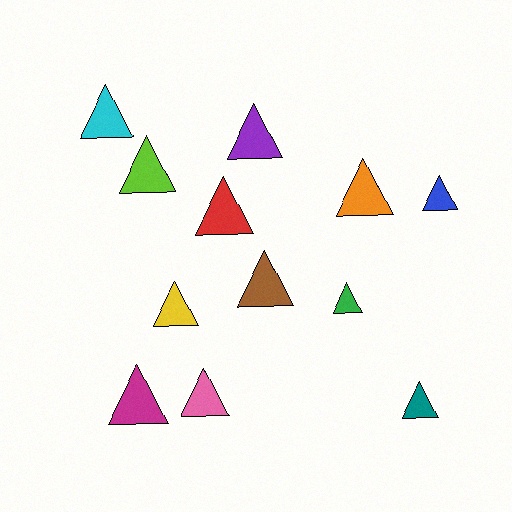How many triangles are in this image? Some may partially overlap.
There are 12 triangles.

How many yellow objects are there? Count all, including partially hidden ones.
There is 1 yellow object.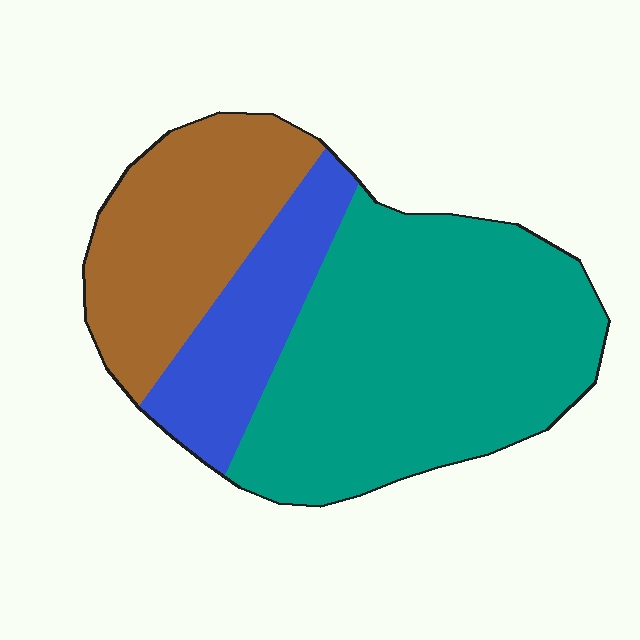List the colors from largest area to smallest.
From largest to smallest: teal, brown, blue.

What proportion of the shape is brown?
Brown covers around 25% of the shape.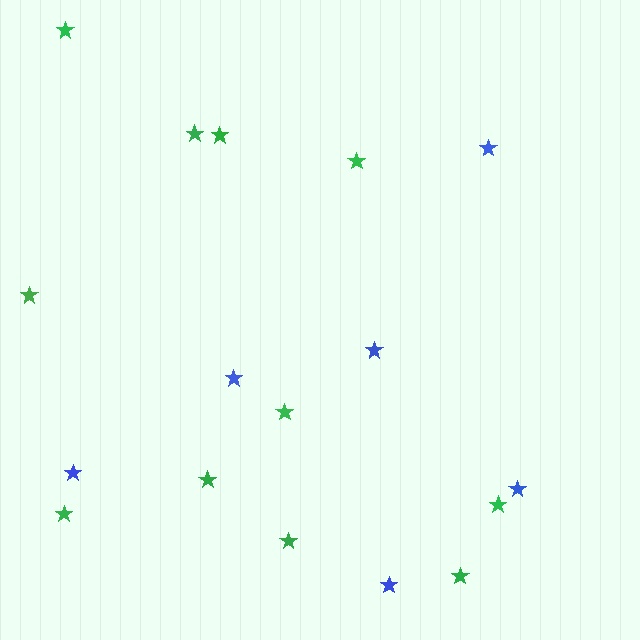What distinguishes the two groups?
There are 2 groups: one group of green stars (11) and one group of blue stars (6).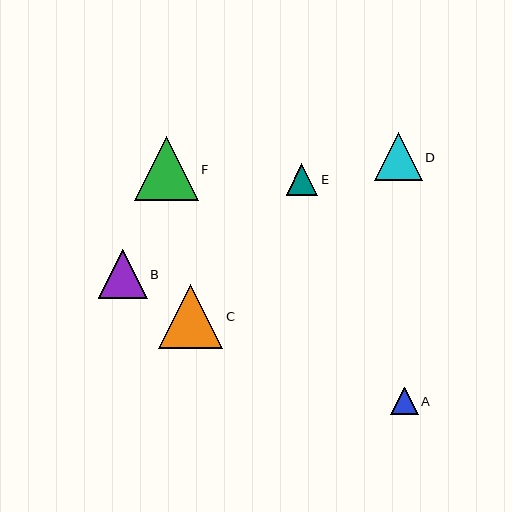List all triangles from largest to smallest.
From largest to smallest: C, F, B, D, E, A.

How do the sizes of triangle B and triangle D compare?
Triangle B and triangle D are approximately the same size.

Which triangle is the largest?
Triangle C is the largest with a size of approximately 64 pixels.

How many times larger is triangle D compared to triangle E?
Triangle D is approximately 1.5 times the size of triangle E.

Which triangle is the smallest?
Triangle A is the smallest with a size of approximately 28 pixels.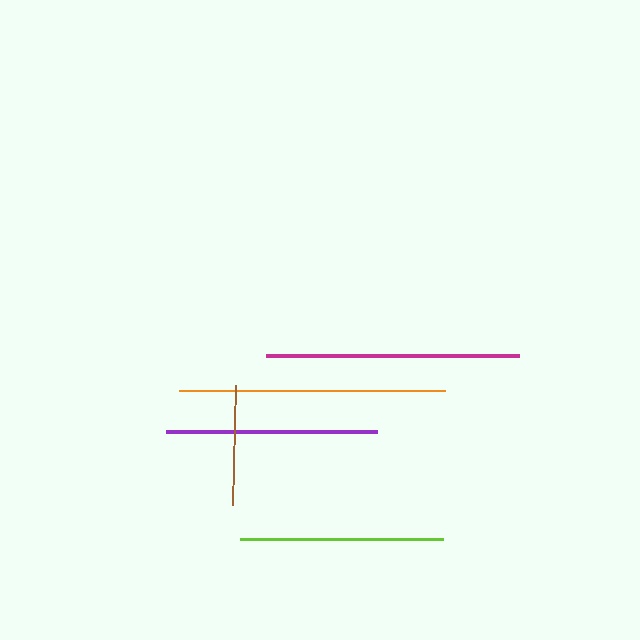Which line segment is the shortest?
The brown line is the shortest at approximately 119 pixels.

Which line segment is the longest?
The orange line is the longest at approximately 266 pixels.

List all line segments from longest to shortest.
From longest to shortest: orange, magenta, purple, lime, brown.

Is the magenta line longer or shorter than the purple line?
The magenta line is longer than the purple line.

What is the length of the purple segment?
The purple segment is approximately 211 pixels long.